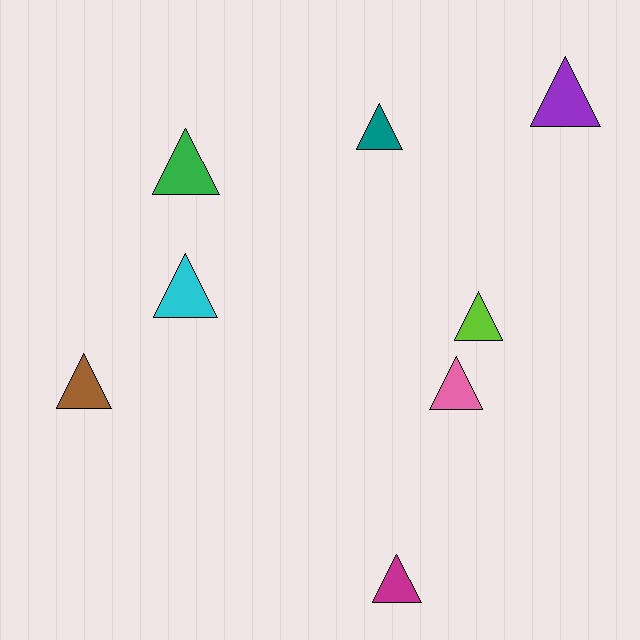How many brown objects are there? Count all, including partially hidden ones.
There is 1 brown object.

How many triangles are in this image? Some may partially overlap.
There are 8 triangles.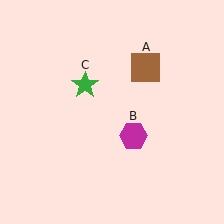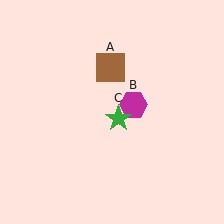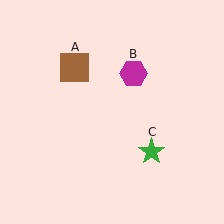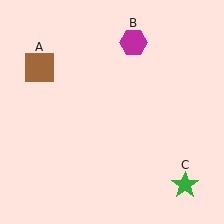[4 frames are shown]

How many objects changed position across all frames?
3 objects changed position: brown square (object A), magenta hexagon (object B), green star (object C).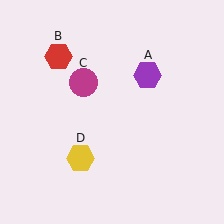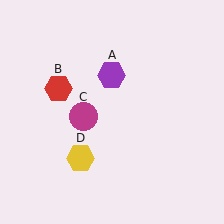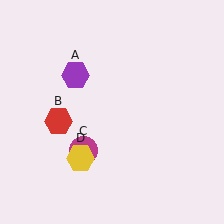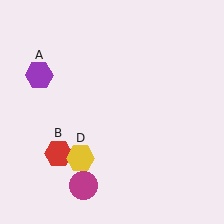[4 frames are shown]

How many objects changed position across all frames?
3 objects changed position: purple hexagon (object A), red hexagon (object B), magenta circle (object C).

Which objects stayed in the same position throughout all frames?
Yellow hexagon (object D) remained stationary.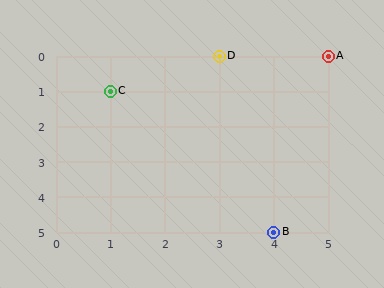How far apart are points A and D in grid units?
Points A and D are 2 columns apart.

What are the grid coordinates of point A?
Point A is at grid coordinates (5, 0).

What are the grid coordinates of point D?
Point D is at grid coordinates (3, 0).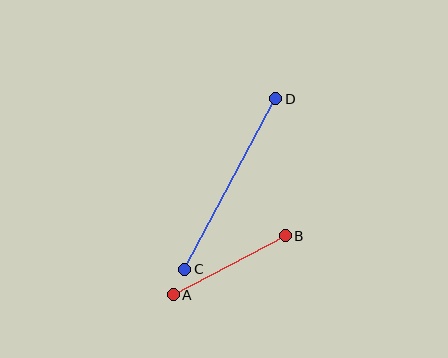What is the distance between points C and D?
The distance is approximately 193 pixels.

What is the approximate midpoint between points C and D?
The midpoint is at approximately (230, 184) pixels.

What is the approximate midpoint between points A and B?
The midpoint is at approximately (229, 265) pixels.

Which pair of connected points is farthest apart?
Points C and D are farthest apart.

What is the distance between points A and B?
The distance is approximately 127 pixels.